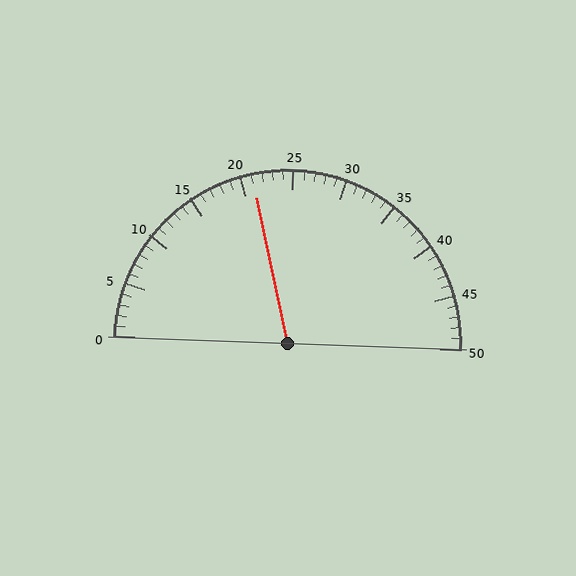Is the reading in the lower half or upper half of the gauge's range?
The reading is in the lower half of the range (0 to 50).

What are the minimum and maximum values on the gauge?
The gauge ranges from 0 to 50.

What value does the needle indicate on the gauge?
The needle indicates approximately 21.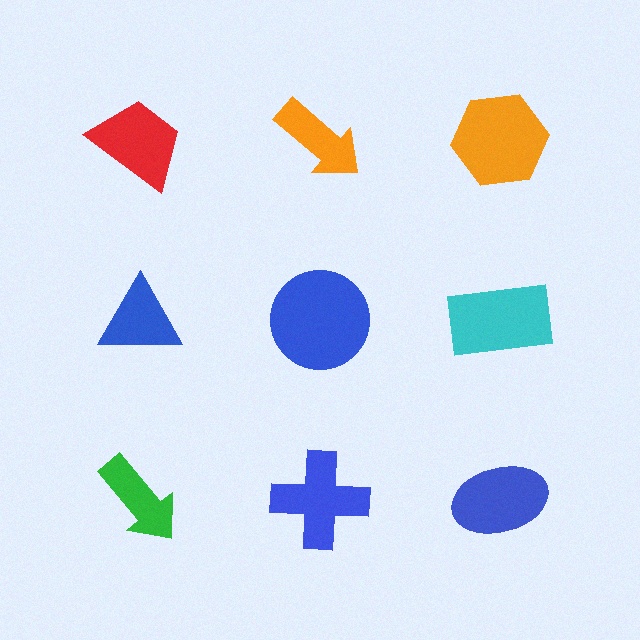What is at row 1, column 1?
A red trapezoid.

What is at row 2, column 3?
A cyan rectangle.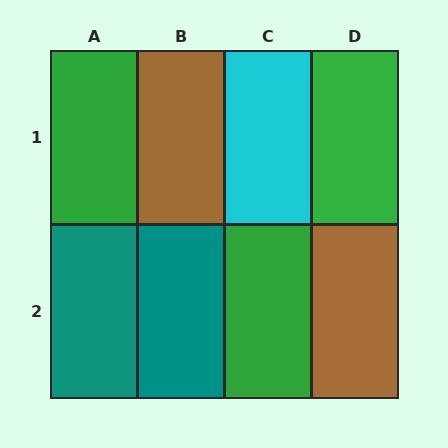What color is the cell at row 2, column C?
Green.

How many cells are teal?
2 cells are teal.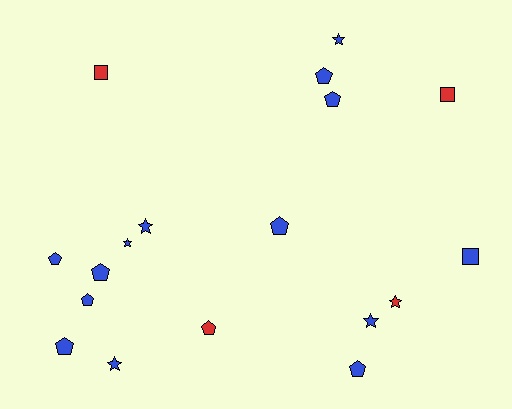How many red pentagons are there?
There is 1 red pentagon.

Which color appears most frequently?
Blue, with 14 objects.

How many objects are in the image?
There are 18 objects.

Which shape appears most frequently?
Pentagon, with 9 objects.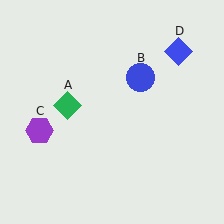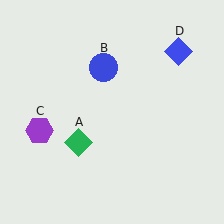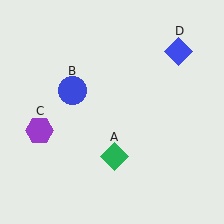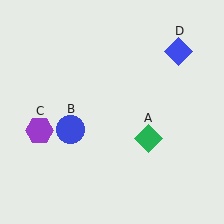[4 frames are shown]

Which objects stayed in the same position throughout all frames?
Purple hexagon (object C) and blue diamond (object D) remained stationary.